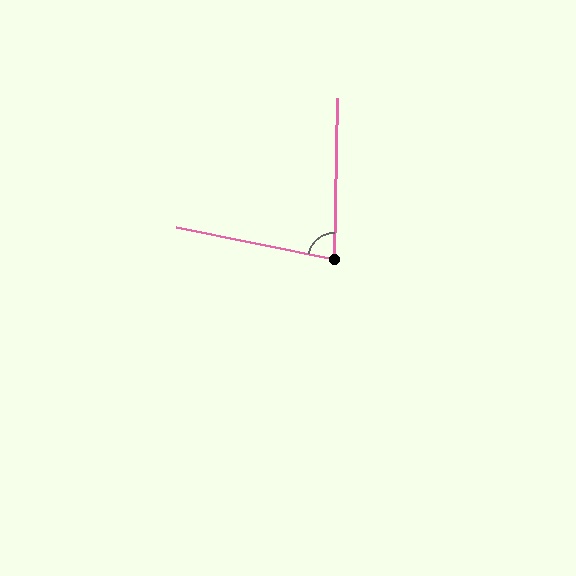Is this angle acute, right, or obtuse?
It is acute.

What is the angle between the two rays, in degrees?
Approximately 80 degrees.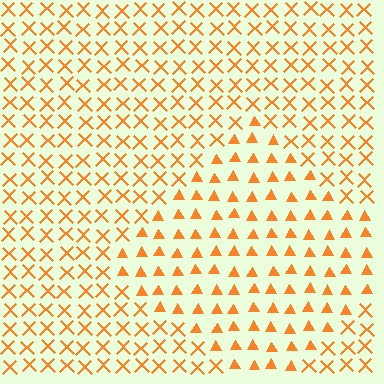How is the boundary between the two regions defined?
The boundary is defined by a change in element shape: triangles inside vs. X marks outside. All elements share the same color and spacing.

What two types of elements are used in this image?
The image uses triangles inside the diamond region and X marks outside it.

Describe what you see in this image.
The image is filled with small orange elements arranged in a uniform grid. A diamond-shaped region contains triangles, while the surrounding area contains X marks. The boundary is defined purely by the change in element shape.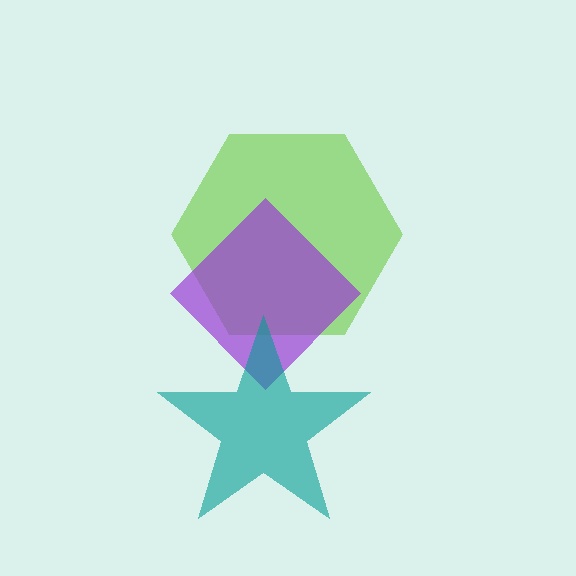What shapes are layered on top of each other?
The layered shapes are: a lime hexagon, a purple diamond, a teal star.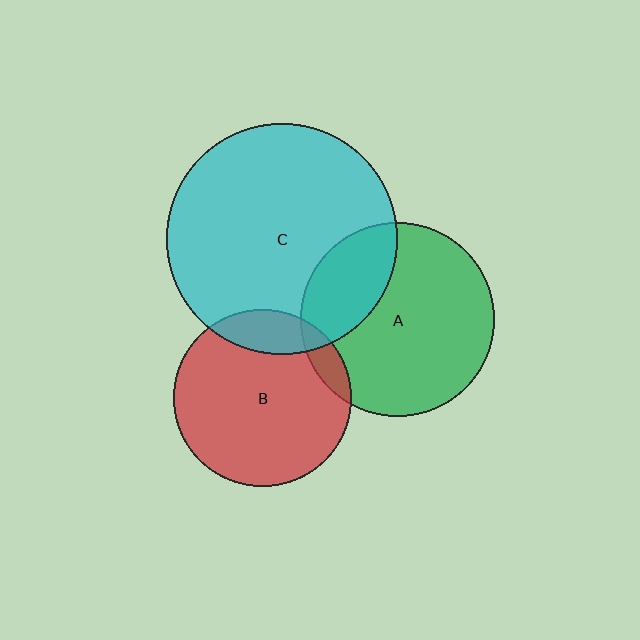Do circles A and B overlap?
Yes.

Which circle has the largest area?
Circle C (cyan).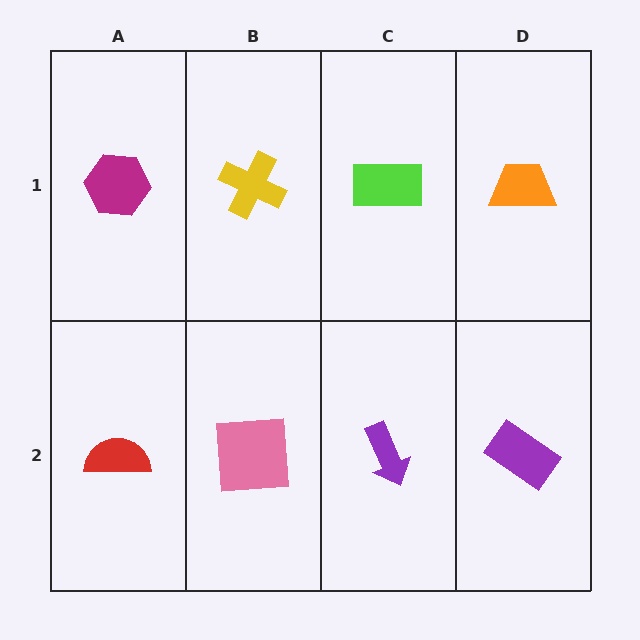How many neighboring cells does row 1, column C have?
3.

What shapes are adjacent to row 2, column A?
A magenta hexagon (row 1, column A), a pink square (row 2, column B).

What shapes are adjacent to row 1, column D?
A purple rectangle (row 2, column D), a lime rectangle (row 1, column C).